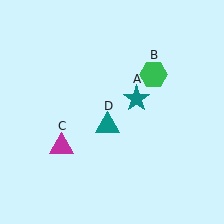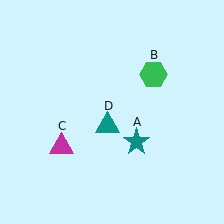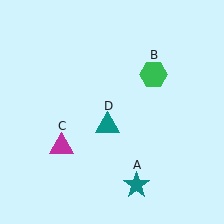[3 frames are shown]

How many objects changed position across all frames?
1 object changed position: teal star (object A).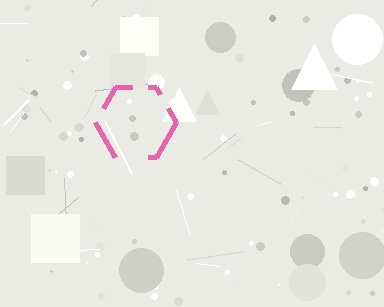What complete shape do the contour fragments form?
The contour fragments form a hexagon.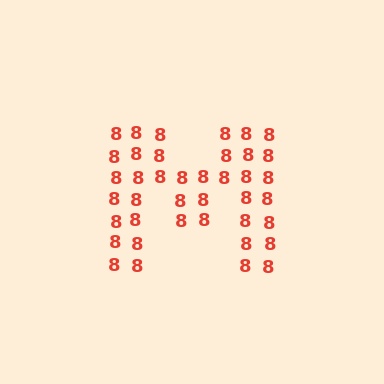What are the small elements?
The small elements are digit 8's.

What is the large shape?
The large shape is the letter M.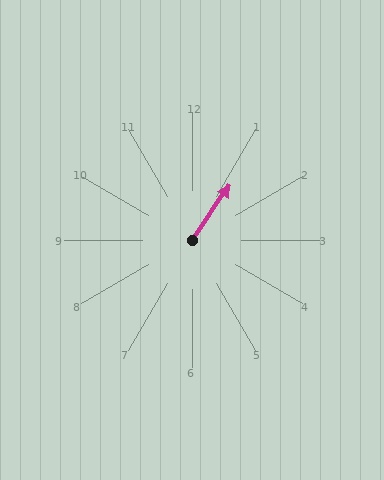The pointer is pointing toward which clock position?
Roughly 1 o'clock.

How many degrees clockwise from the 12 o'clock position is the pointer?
Approximately 34 degrees.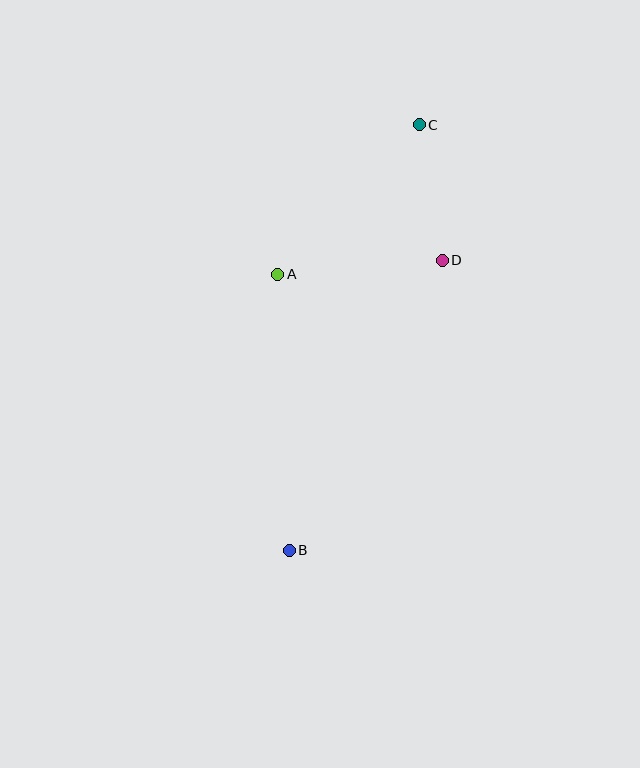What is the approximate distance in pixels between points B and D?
The distance between B and D is approximately 328 pixels.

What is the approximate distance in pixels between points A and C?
The distance between A and C is approximately 206 pixels.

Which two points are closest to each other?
Points C and D are closest to each other.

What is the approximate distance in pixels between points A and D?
The distance between A and D is approximately 165 pixels.